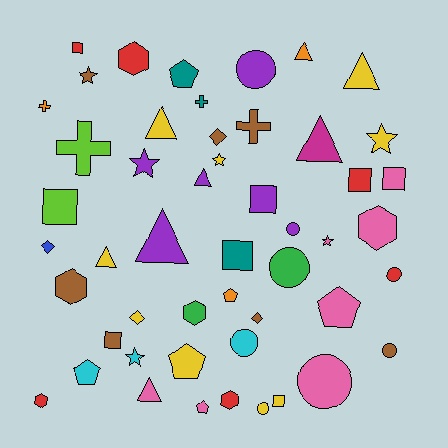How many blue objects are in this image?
There is 1 blue object.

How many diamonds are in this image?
There are 4 diamonds.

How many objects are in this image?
There are 50 objects.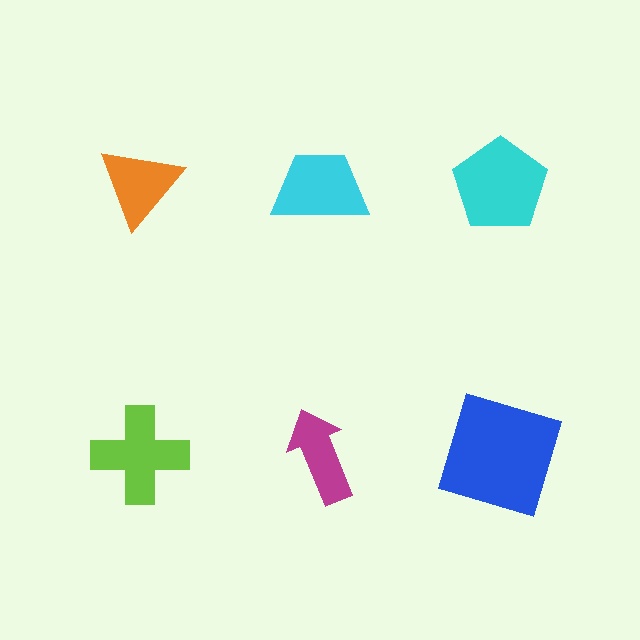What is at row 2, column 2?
A magenta arrow.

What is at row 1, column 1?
An orange triangle.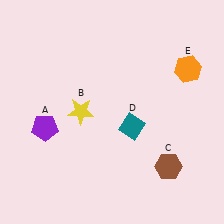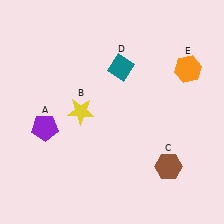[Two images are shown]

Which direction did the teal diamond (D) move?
The teal diamond (D) moved up.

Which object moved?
The teal diamond (D) moved up.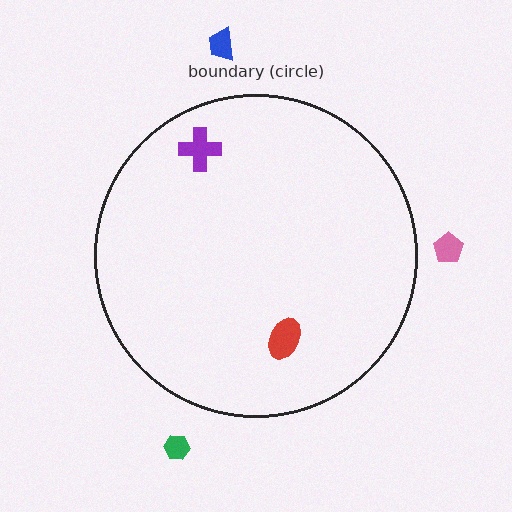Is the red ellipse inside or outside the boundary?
Inside.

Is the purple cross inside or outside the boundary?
Inside.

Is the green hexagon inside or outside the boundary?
Outside.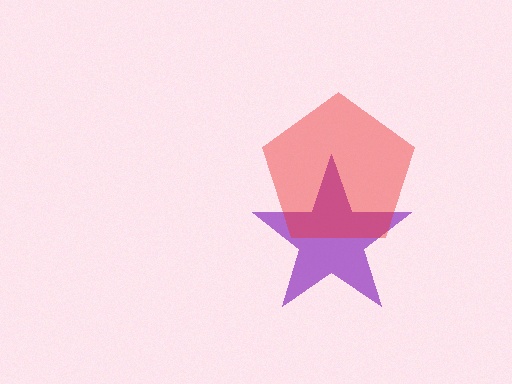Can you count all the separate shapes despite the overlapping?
Yes, there are 2 separate shapes.